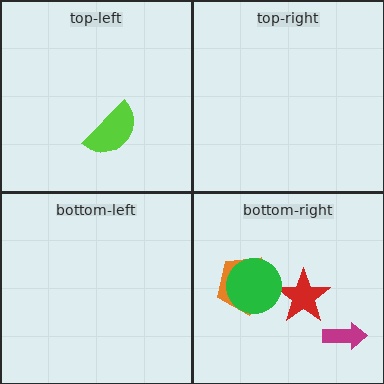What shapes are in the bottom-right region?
The magenta arrow, the orange pentagon, the red star, the green circle.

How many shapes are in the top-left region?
1.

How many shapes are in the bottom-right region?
4.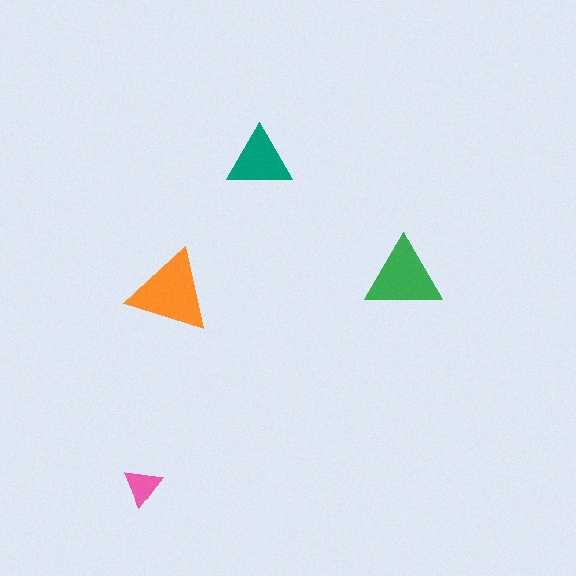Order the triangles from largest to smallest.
the orange one, the green one, the teal one, the pink one.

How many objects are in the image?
There are 4 objects in the image.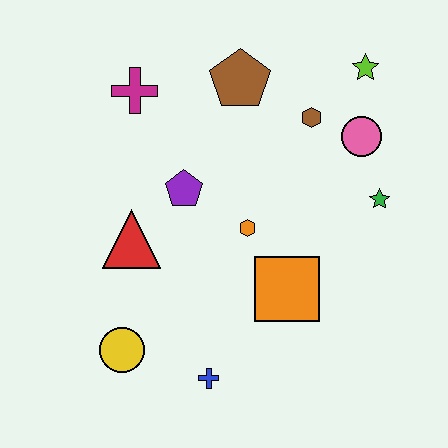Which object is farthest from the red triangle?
The lime star is farthest from the red triangle.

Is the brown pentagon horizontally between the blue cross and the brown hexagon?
Yes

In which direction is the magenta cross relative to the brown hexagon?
The magenta cross is to the left of the brown hexagon.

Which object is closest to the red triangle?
The purple pentagon is closest to the red triangle.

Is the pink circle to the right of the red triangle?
Yes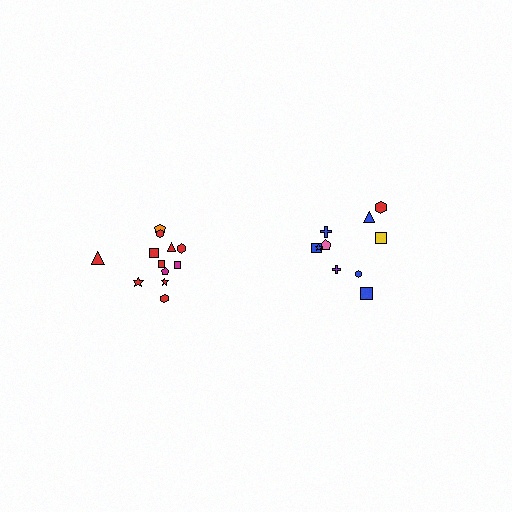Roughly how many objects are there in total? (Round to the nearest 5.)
Roughly 20 objects in total.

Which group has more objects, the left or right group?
The left group.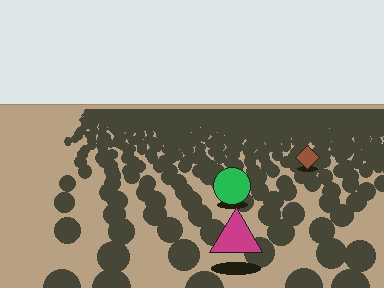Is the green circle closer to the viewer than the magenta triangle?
No. The magenta triangle is closer — you can tell from the texture gradient: the ground texture is coarser near it.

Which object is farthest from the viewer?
The brown diamond is farthest from the viewer. It appears smaller and the ground texture around it is denser.